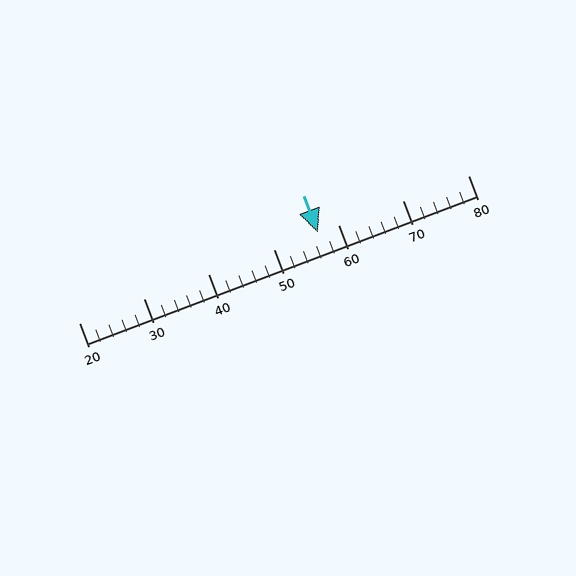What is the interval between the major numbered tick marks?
The major tick marks are spaced 10 units apart.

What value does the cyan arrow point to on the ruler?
The cyan arrow points to approximately 57.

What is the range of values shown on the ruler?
The ruler shows values from 20 to 80.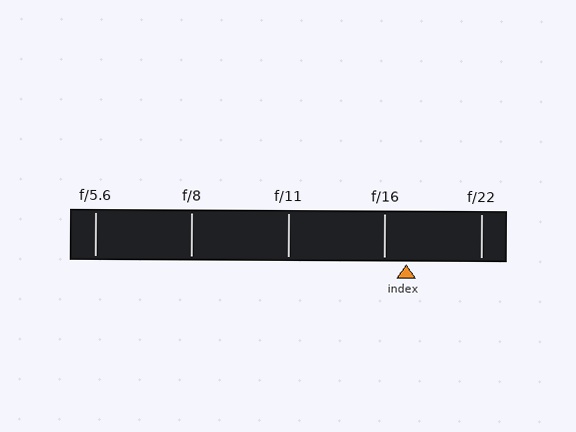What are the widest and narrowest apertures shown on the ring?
The widest aperture shown is f/5.6 and the narrowest is f/22.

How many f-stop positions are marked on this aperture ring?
There are 5 f-stop positions marked.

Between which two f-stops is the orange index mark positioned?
The index mark is between f/16 and f/22.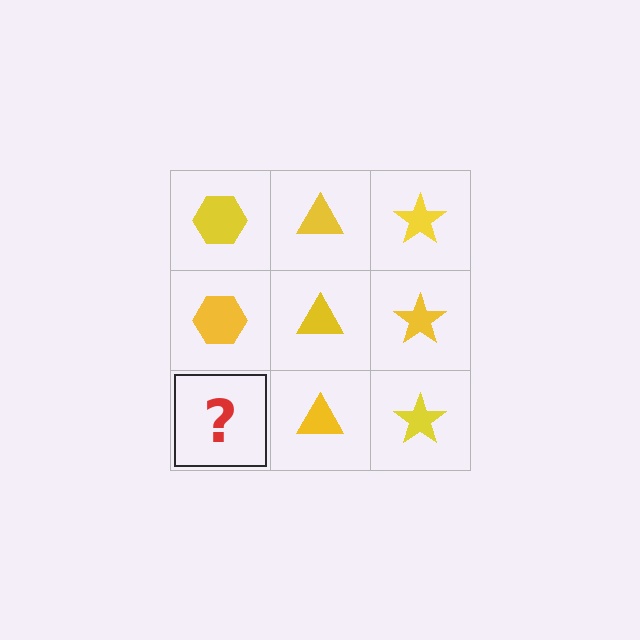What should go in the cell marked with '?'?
The missing cell should contain a yellow hexagon.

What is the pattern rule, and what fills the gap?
The rule is that each column has a consistent shape. The gap should be filled with a yellow hexagon.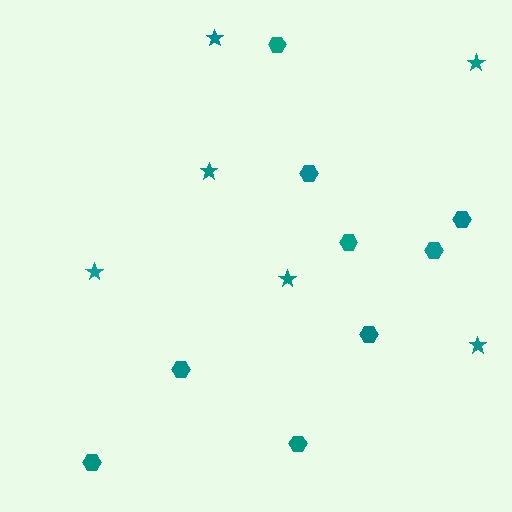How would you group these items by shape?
There are 2 groups: one group of stars (6) and one group of hexagons (9).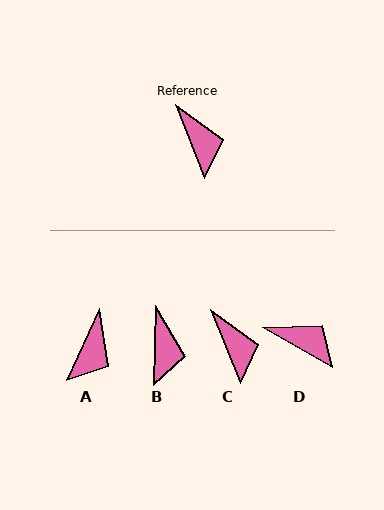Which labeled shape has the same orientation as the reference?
C.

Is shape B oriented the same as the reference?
No, it is off by about 23 degrees.